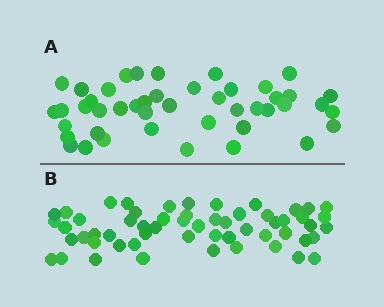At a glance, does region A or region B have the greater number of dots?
Region B (the bottom region) has more dots.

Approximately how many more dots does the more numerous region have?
Region B has roughly 12 or so more dots than region A.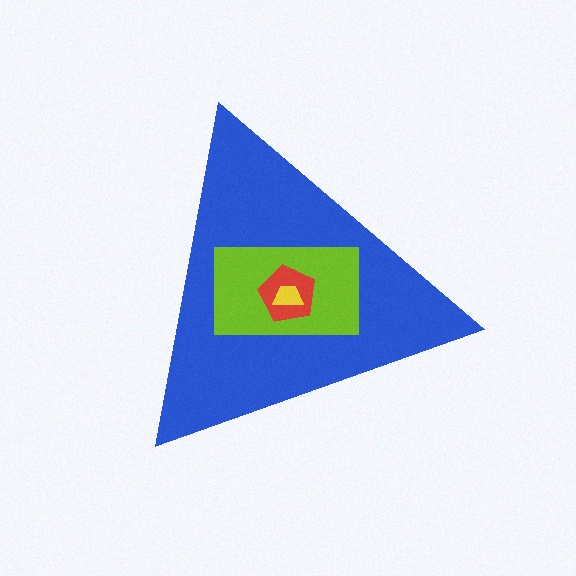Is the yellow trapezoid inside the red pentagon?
Yes.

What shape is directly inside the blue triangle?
The lime rectangle.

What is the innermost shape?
The yellow trapezoid.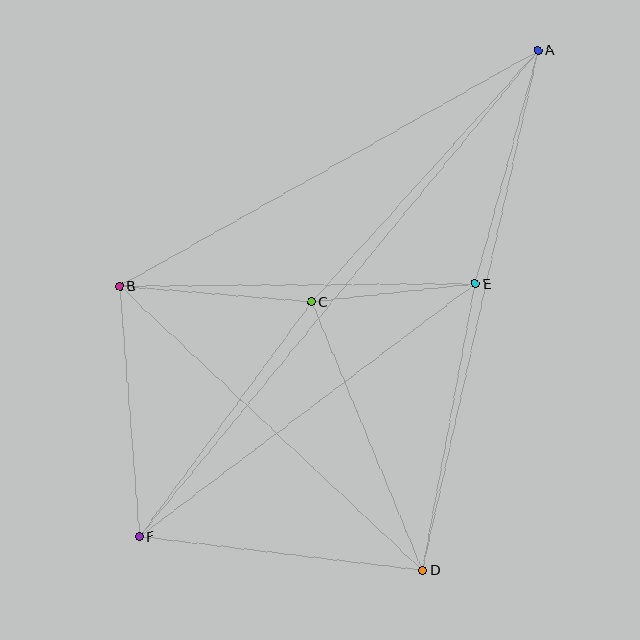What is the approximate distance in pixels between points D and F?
The distance between D and F is approximately 285 pixels.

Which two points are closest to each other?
Points C and E are closest to each other.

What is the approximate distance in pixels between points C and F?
The distance between C and F is approximately 291 pixels.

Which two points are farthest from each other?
Points A and F are farthest from each other.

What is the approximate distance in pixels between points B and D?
The distance between B and D is approximately 415 pixels.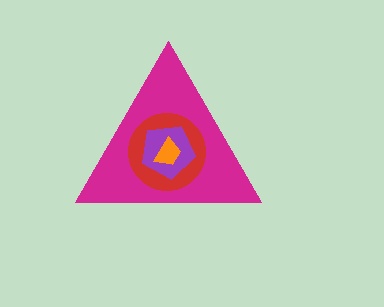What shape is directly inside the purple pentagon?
The orange trapezoid.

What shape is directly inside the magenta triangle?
The red circle.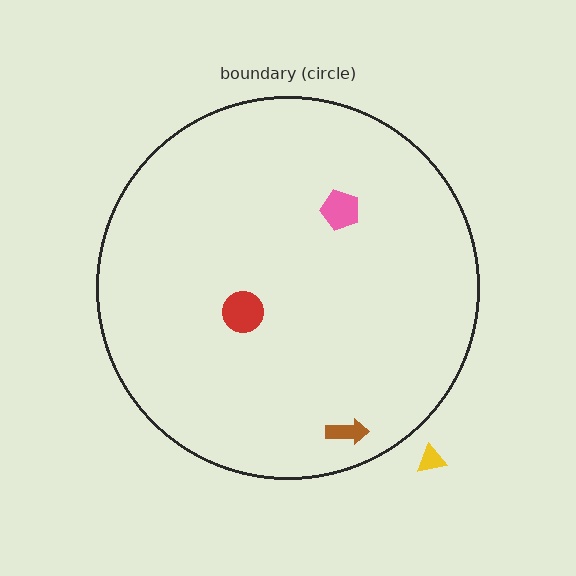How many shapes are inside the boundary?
3 inside, 1 outside.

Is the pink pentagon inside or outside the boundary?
Inside.